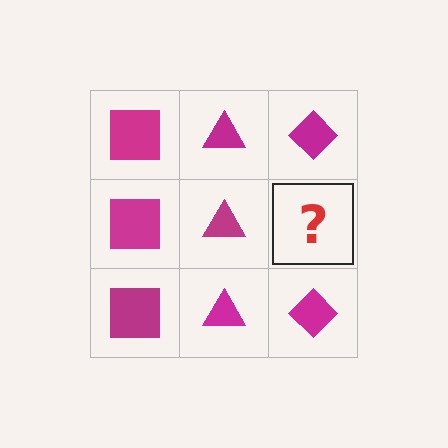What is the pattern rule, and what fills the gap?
The rule is that each column has a consistent shape. The gap should be filled with a magenta diamond.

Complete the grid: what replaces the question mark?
The question mark should be replaced with a magenta diamond.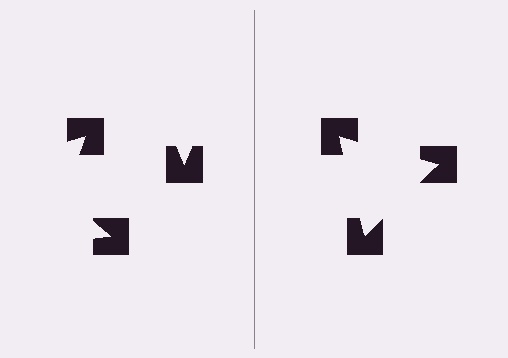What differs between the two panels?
The notched squares are positioned identically on both sides; only the wedge orientations differ. On the right they align to a triangle; on the left they are misaligned.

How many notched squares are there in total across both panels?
6 — 3 on each side.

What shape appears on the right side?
An illusory triangle.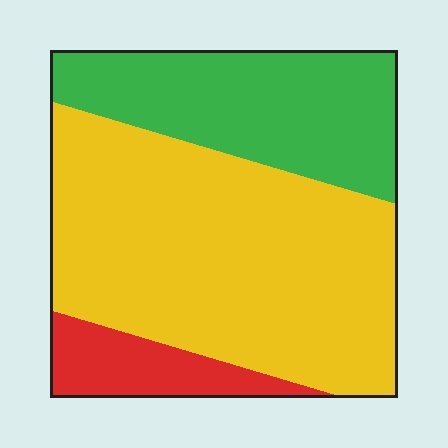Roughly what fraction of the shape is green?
Green covers around 30% of the shape.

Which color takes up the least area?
Red, at roughly 10%.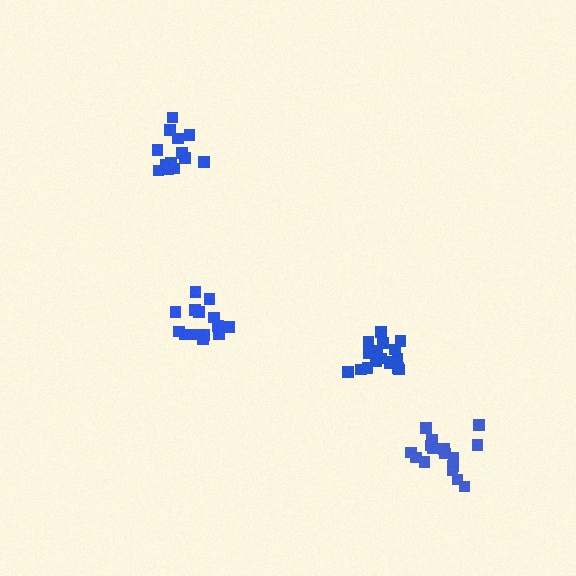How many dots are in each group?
Group 1: 14 dots, Group 2: 13 dots, Group 3: 16 dots, Group 4: 18 dots (61 total).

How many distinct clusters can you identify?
There are 4 distinct clusters.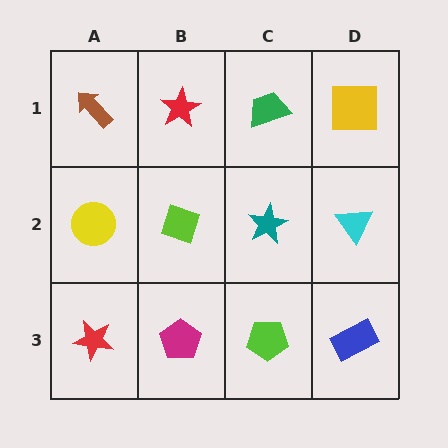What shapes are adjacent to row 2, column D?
A yellow square (row 1, column D), a blue rectangle (row 3, column D), a teal star (row 2, column C).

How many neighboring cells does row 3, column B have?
3.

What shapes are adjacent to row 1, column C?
A teal star (row 2, column C), a red star (row 1, column B), a yellow square (row 1, column D).